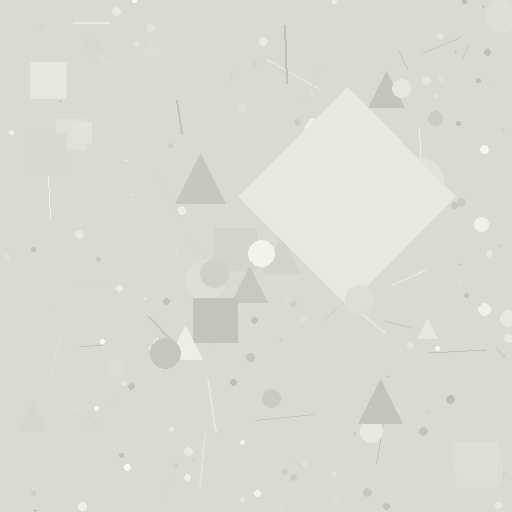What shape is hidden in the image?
A diamond is hidden in the image.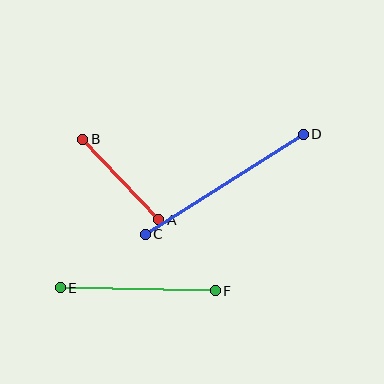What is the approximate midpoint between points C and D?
The midpoint is at approximately (224, 184) pixels.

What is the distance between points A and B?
The distance is approximately 111 pixels.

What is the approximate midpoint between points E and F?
The midpoint is at approximately (138, 289) pixels.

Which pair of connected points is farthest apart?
Points C and D are farthest apart.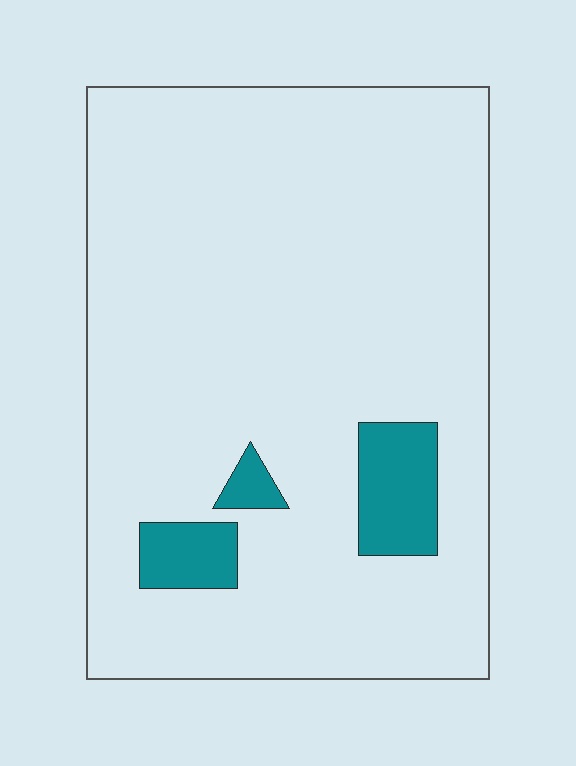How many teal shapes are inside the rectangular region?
3.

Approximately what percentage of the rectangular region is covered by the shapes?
Approximately 10%.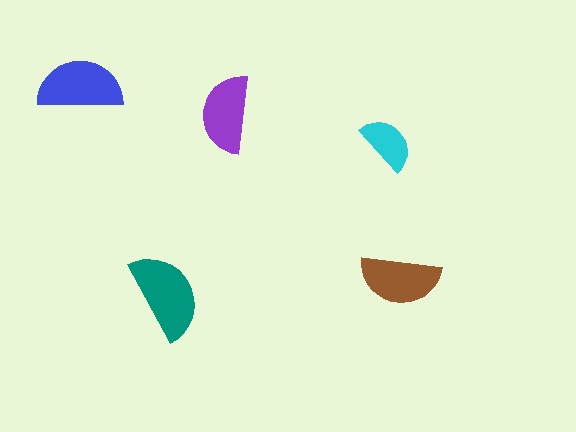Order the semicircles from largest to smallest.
the teal one, the blue one, the brown one, the purple one, the cyan one.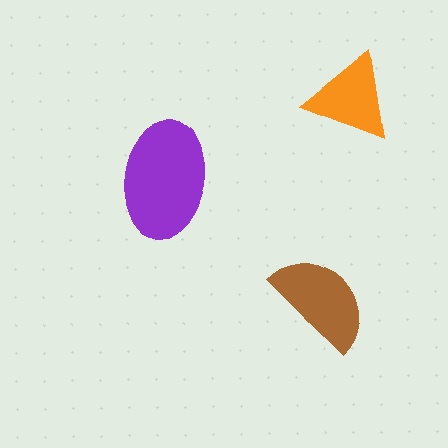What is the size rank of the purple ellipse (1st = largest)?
1st.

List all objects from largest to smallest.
The purple ellipse, the brown semicircle, the orange triangle.